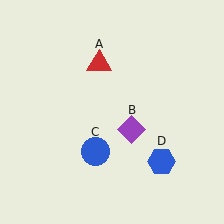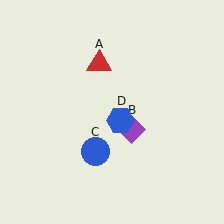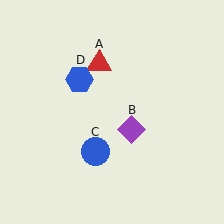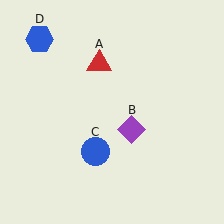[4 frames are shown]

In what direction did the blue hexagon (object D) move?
The blue hexagon (object D) moved up and to the left.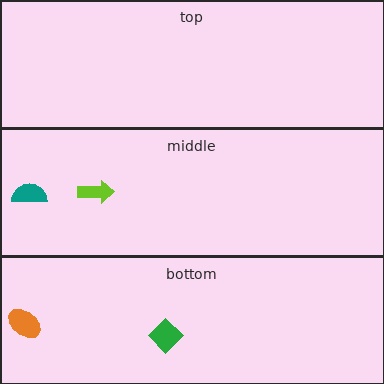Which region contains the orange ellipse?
The bottom region.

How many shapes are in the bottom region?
2.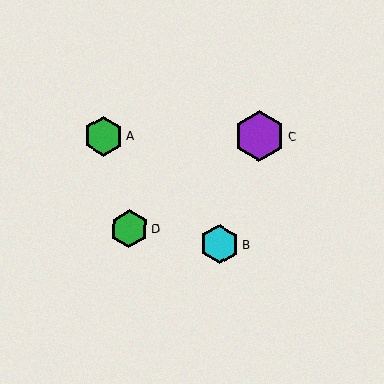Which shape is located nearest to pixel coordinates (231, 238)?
The cyan hexagon (labeled B) at (220, 244) is nearest to that location.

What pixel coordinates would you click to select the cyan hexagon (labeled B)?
Click at (220, 244) to select the cyan hexagon B.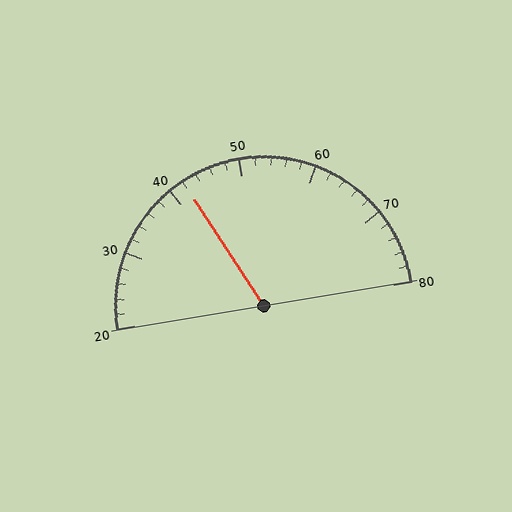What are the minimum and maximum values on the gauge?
The gauge ranges from 20 to 80.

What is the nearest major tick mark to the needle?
The nearest major tick mark is 40.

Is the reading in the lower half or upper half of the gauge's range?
The reading is in the lower half of the range (20 to 80).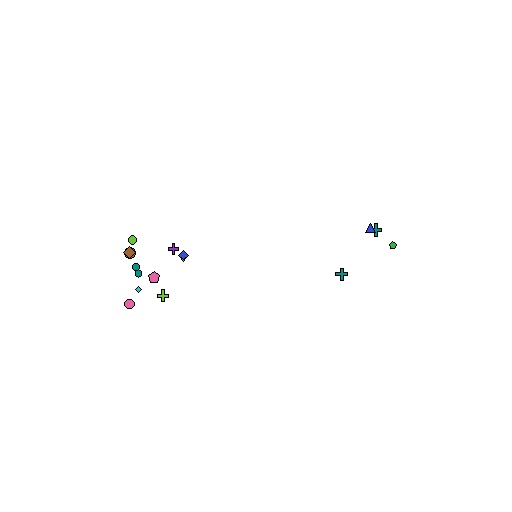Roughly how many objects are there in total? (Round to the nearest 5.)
Roughly 15 objects in total.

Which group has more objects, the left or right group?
The left group.